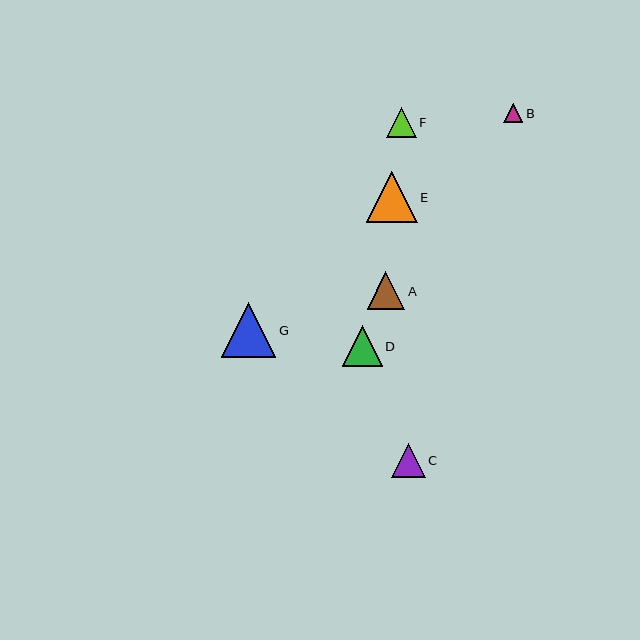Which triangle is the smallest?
Triangle B is the smallest with a size of approximately 19 pixels.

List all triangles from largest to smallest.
From largest to smallest: G, E, D, A, C, F, B.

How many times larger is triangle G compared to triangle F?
Triangle G is approximately 1.8 times the size of triangle F.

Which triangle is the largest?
Triangle G is the largest with a size of approximately 54 pixels.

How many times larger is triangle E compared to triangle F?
Triangle E is approximately 1.7 times the size of triangle F.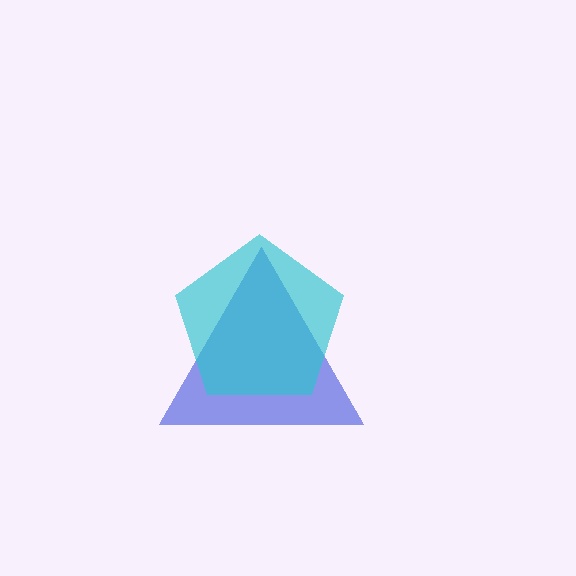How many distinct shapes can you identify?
There are 2 distinct shapes: a blue triangle, a cyan pentagon.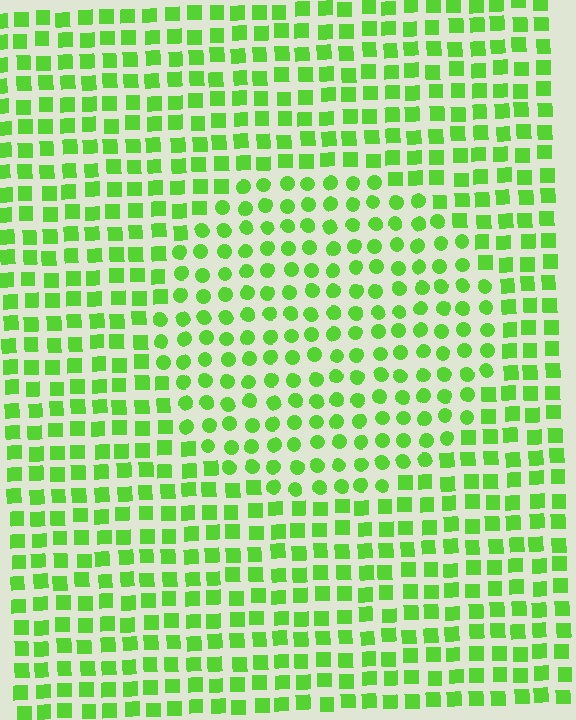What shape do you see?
I see a circle.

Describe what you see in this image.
The image is filled with small lime elements arranged in a uniform grid. A circle-shaped region contains circles, while the surrounding area contains squares. The boundary is defined purely by the change in element shape.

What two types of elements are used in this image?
The image uses circles inside the circle region and squares outside it.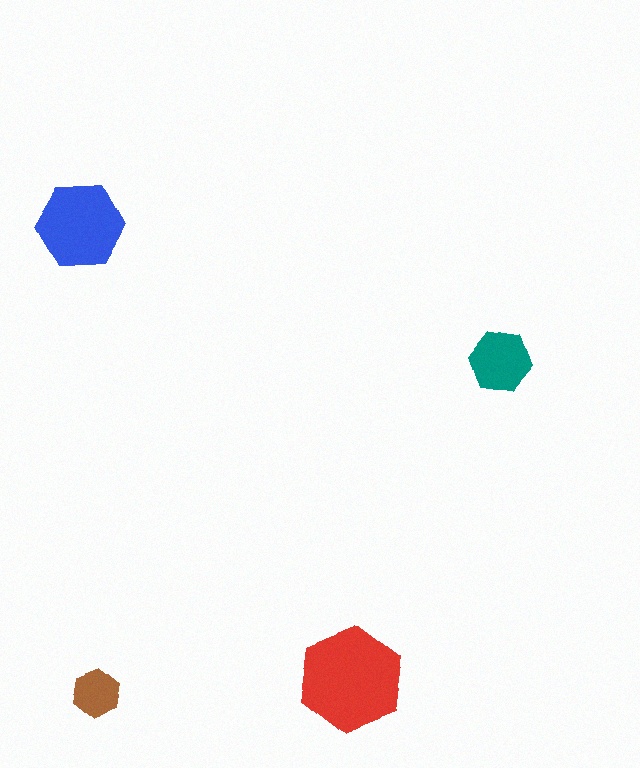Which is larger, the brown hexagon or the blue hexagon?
The blue one.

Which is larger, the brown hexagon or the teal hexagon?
The teal one.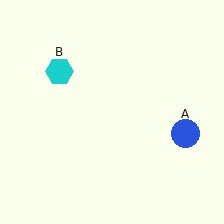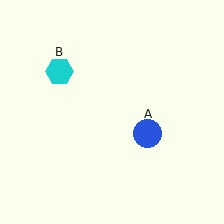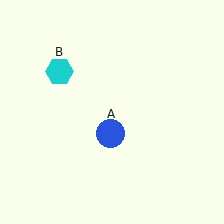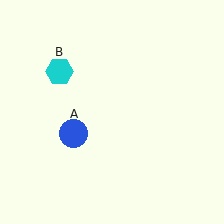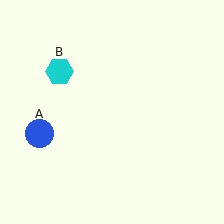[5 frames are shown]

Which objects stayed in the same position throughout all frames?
Cyan hexagon (object B) remained stationary.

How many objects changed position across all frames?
1 object changed position: blue circle (object A).